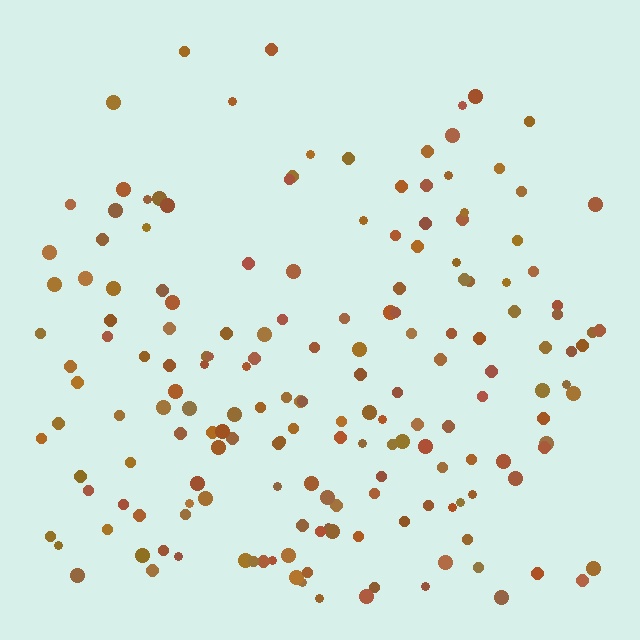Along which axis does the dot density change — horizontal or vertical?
Vertical.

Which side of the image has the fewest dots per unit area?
The top.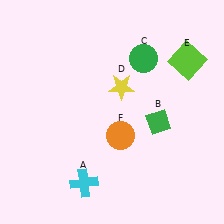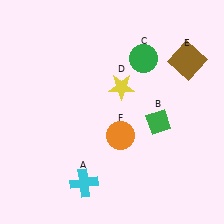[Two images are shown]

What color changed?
The square (E) changed from lime in Image 1 to brown in Image 2.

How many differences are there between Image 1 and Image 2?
There is 1 difference between the two images.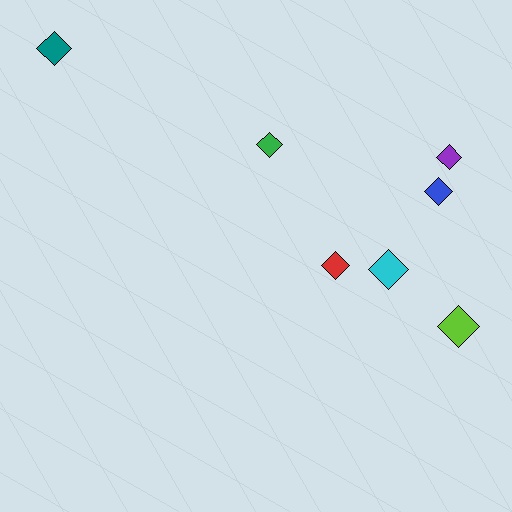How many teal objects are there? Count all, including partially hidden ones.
There is 1 teal object.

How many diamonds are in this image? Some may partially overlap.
There are 7 diamonds.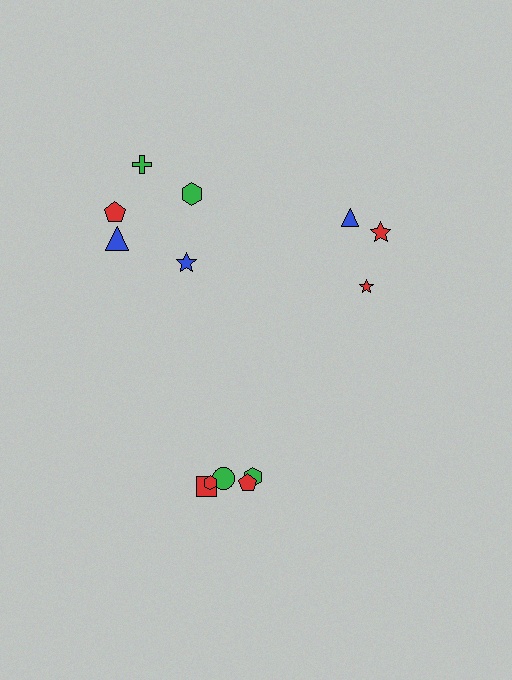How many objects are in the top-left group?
There are 5 objects.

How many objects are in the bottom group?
There are 5 objects.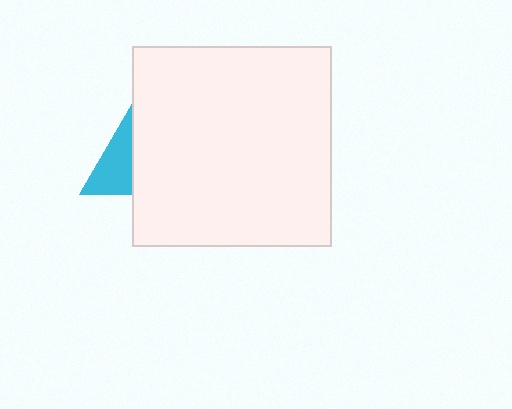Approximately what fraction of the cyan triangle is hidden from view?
Roughly 58% of the cyan triangle is hidden behind the white square.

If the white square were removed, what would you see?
You would see the complete cyan triangle.